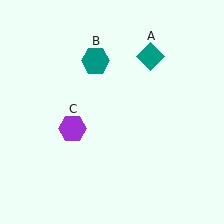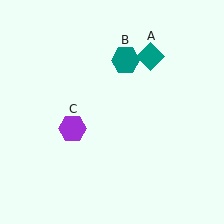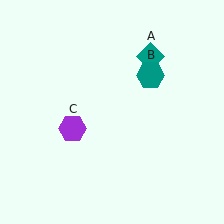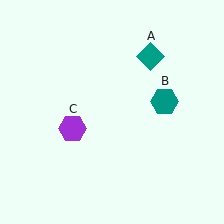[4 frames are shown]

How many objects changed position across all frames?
1 object changed position: teal hexagon (object B).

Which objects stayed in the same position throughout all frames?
Teal diamond (object A) and purple hexagon (object C) remained stationary.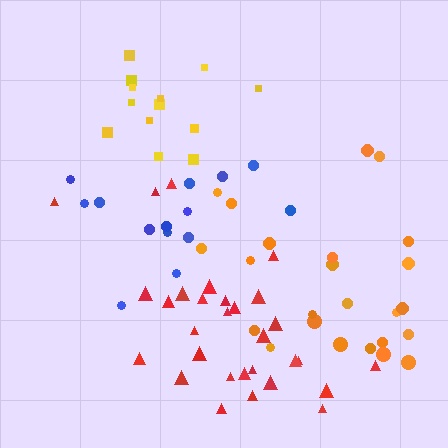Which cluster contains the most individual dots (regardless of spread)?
Red (30).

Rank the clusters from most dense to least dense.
yellow, red, blue, orange.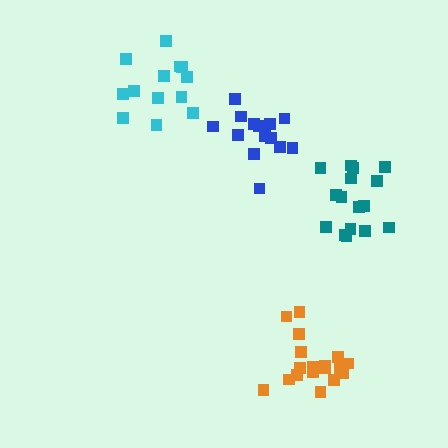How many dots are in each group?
Group 1: 14 dots, Group 2: 16 dots, Group 3: 13 dots, Group 4: 18 dots (61 total).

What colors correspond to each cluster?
The clusters are colored: blue, teal, cyan, orange.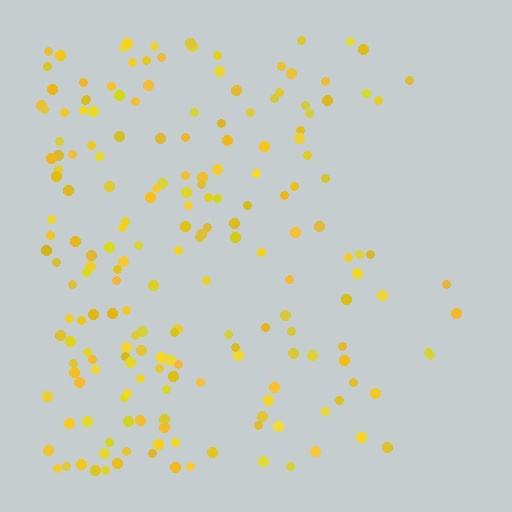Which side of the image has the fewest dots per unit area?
The right.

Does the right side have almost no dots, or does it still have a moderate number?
Still a moderate number, just noticeably fewer than the left.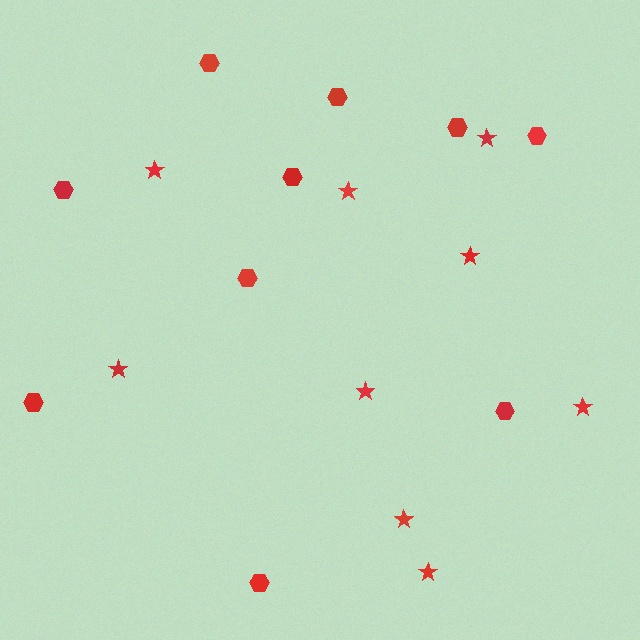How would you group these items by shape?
There are 2 groups: one group of hexagons (10) and one group of stars (9).